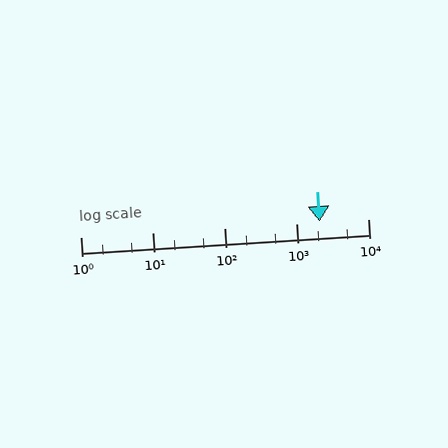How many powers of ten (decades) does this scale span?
The scale spans 4 decades, from 1 to 10000.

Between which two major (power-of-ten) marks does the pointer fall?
The pointer is between 1000 and 10000.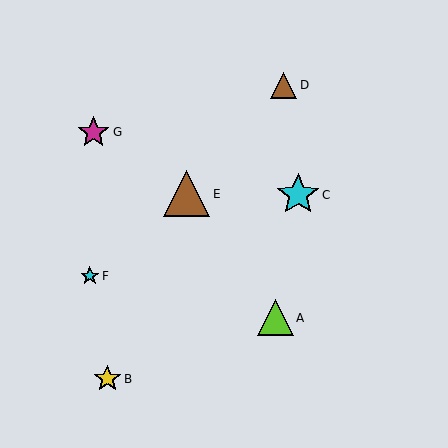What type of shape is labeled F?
Shape F is a cyan star.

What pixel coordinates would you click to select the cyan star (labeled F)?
Click at (90, 276) to select the cyan star F.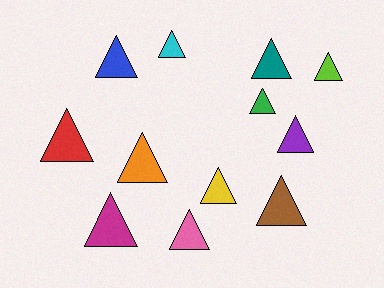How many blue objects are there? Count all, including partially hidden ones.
There is 1 blue object.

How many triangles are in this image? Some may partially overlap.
There are 12 triangles.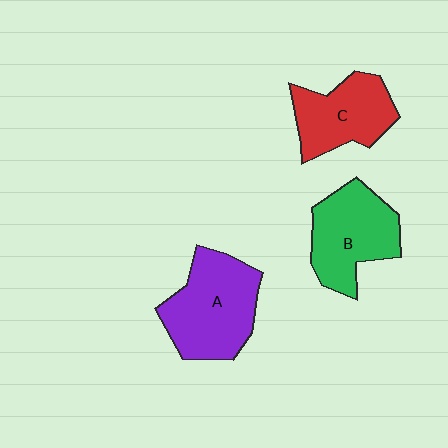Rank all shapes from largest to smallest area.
From largest to smallest: A (purple), B (green), C (red).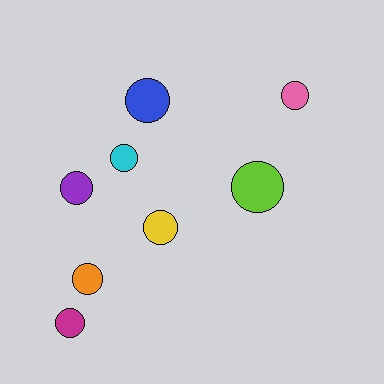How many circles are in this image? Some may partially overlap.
There are 8 circles.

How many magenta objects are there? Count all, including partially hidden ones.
There is 1 magenta object.